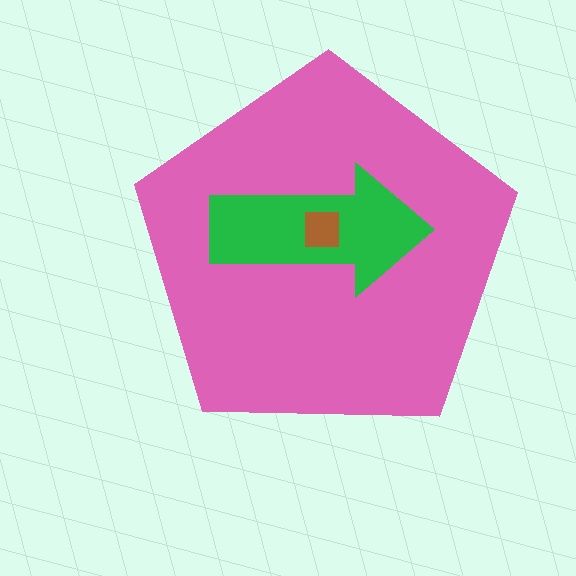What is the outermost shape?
The pink pentagon.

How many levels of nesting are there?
3.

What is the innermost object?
The brown square.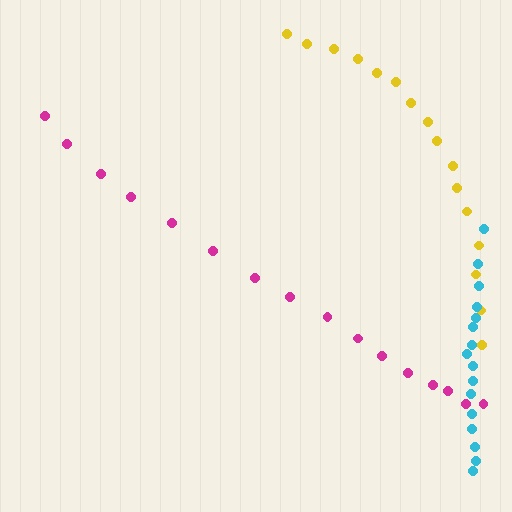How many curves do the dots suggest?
There are 3 distinct paths.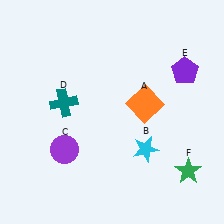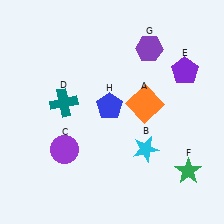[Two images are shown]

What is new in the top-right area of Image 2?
A purple hexagon (G) was added in the top-right area of Image 2.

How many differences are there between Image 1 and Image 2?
There are 2 differences between the two images.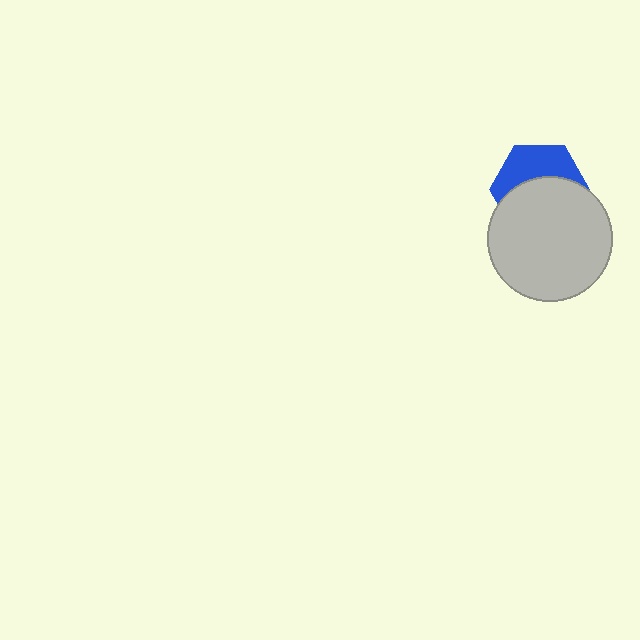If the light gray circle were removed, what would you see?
You would see the complete blue hexagon.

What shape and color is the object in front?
The object in front is a light gray circle.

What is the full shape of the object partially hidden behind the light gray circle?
The partially hidden object is a blue hexagon.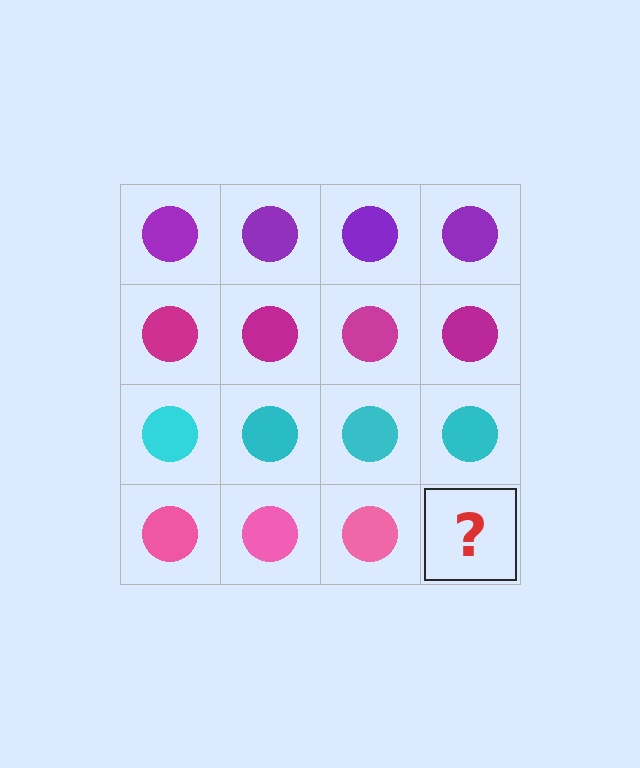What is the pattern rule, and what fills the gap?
The rule is that each row has a consistent color. The gap should be filled with a pink circle.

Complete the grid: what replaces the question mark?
The question mark should be replaced with a pink circle.